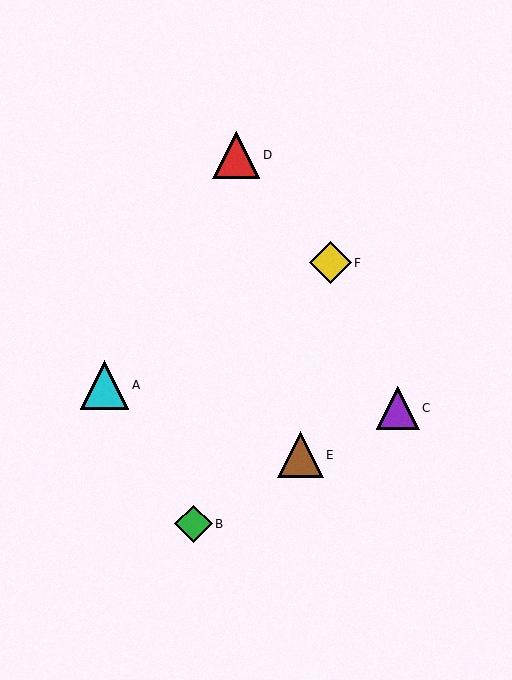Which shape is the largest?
The cyan triangle (labeled A) is the largest.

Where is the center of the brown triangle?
The center of the brown triangle is at (300, 455).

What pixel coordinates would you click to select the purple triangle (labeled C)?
Click at (398, 408) to select the purple triangle C.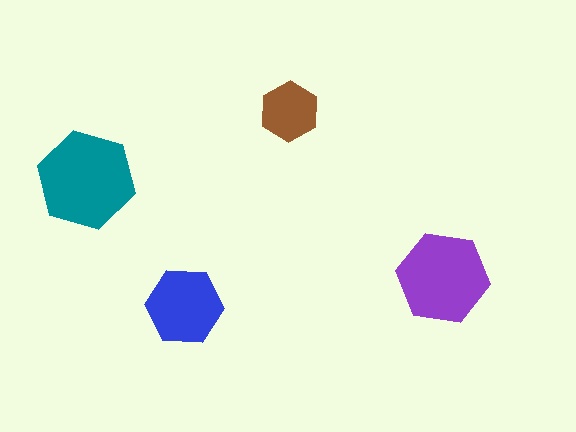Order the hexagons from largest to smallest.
the teal one, the purple one, the blue one, the brown one.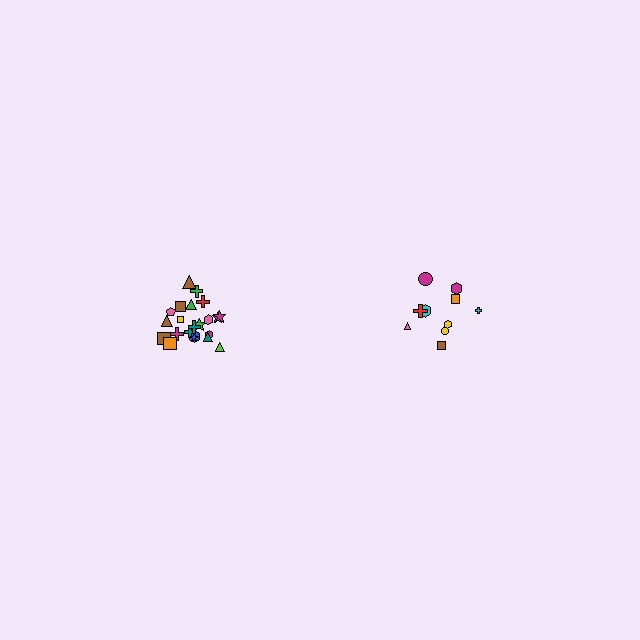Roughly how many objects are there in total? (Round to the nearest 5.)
Roughly 30 objects in total.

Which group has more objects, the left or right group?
The left group.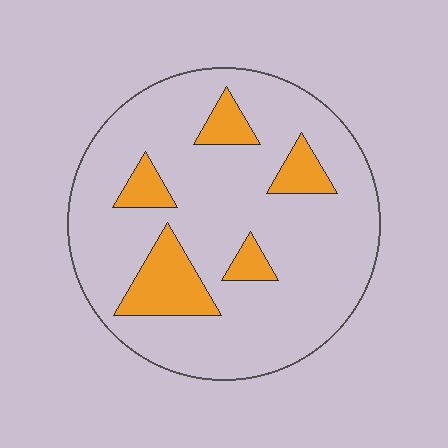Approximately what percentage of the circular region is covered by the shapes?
Approximately 15%.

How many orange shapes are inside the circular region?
5.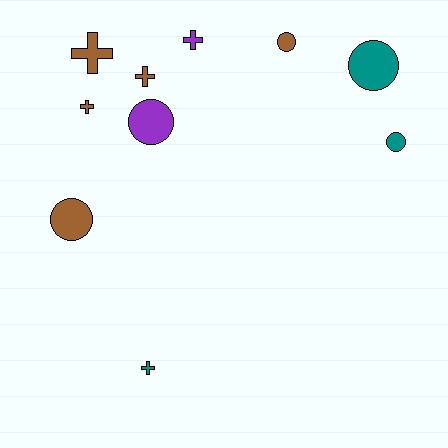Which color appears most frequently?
Brown, with 5 objects.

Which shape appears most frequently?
Cross, with 5 objects.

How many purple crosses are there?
There is 1 purple cross.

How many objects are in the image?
There are 10 objects.